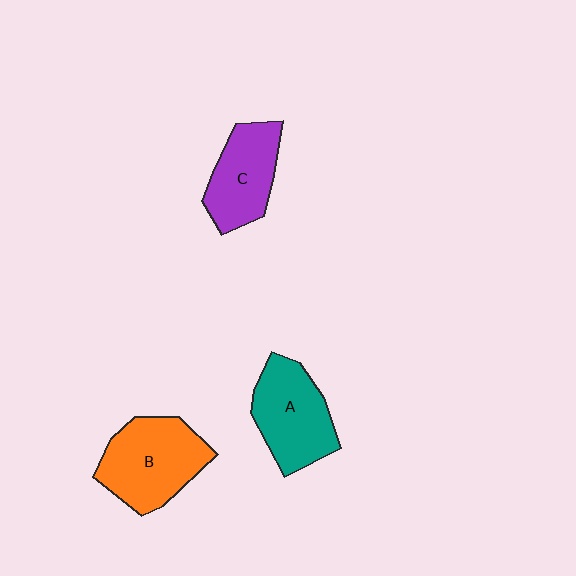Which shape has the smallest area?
Shape C (purple).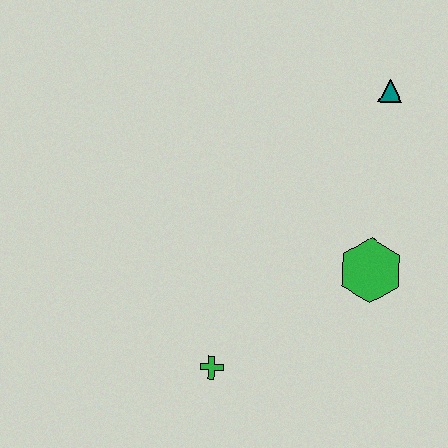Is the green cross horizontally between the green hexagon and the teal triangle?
No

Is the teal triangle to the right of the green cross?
Yes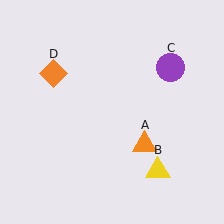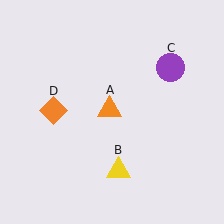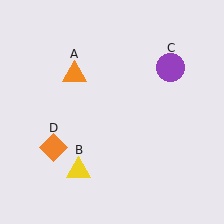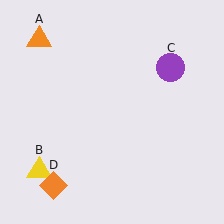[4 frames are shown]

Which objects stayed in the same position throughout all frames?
Purple circle (object C) remained stationary.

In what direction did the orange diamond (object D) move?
The orange diamond (object D) moved down.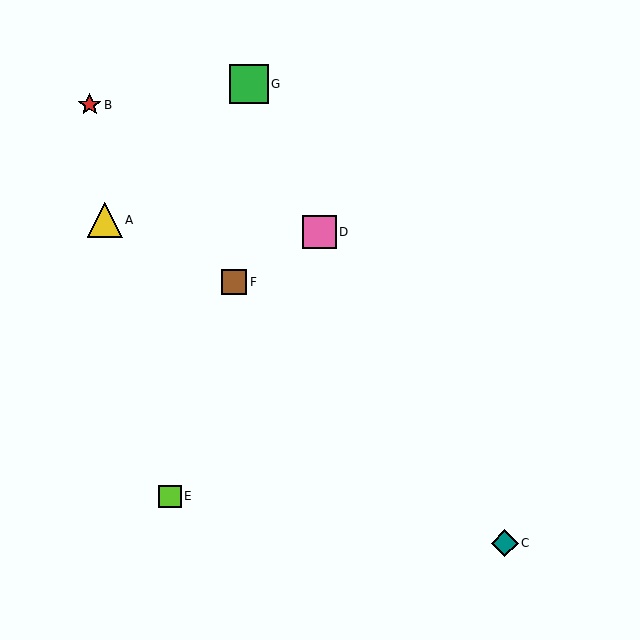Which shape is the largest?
The green square (labeled G) is the largest.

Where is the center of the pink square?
The center of the pink square is at (320, 232).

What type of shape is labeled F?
Shape F is a brown square.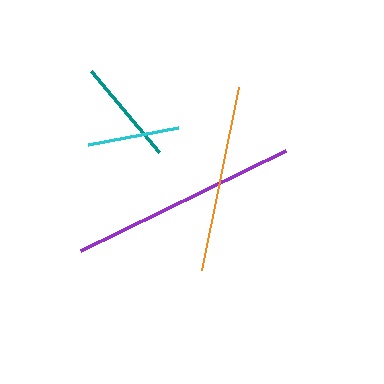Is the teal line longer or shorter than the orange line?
The orange line is longer than the teal line.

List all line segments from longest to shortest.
From longest to shortest: purple, orange, teal, cyan.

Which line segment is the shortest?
The cyan line is the shortest at approximately 92 pixels.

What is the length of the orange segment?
The orange segment is approximately 186 pixels long.